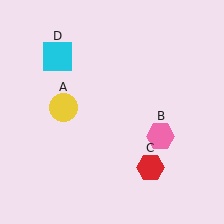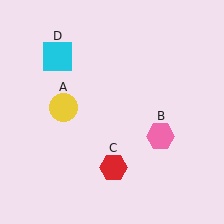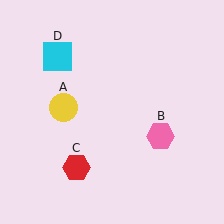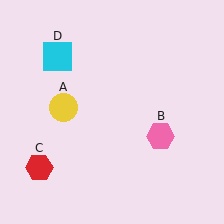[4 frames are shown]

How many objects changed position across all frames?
1 object changed position: red hexagon (object C).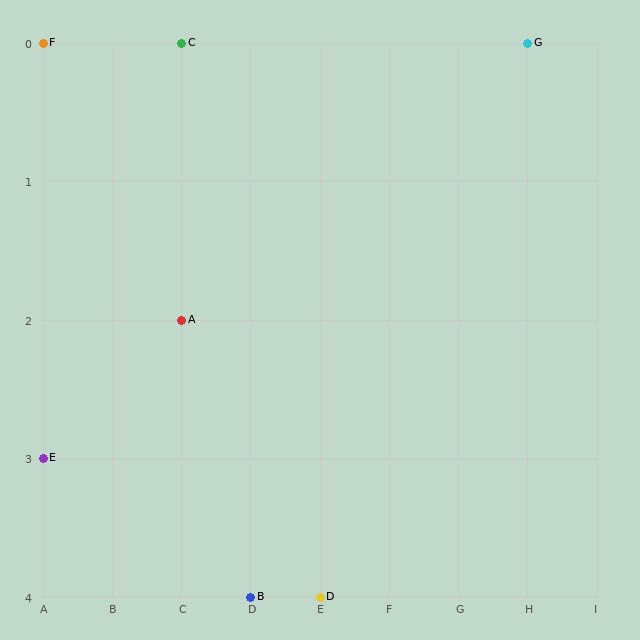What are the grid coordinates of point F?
Point F is at grid coordinates (A, 0).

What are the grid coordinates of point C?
Point C is at grid coordinates (C, 0).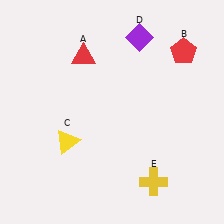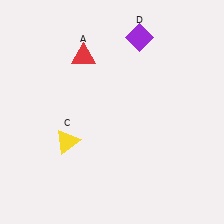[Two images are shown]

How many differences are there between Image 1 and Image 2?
There are 2 differences between the two images.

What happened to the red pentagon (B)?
The red pentagon (B) was removed in Image 2. It was in the top-right area of Image 1.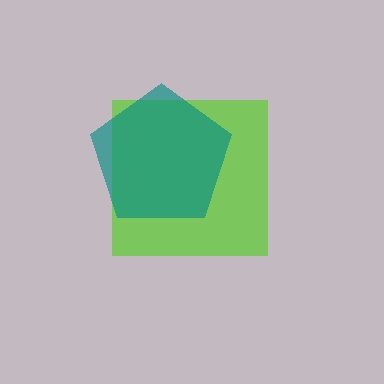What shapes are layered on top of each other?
The layered shapes are: a lime square, a teal pentagon.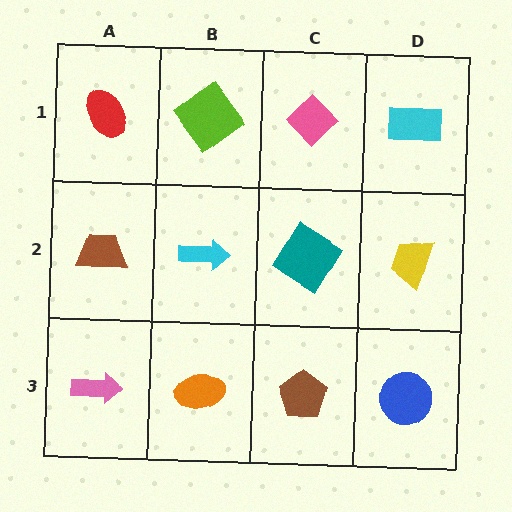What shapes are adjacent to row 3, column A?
A brown trapezoid (row 2, column A), an orange ellipse (row 3, column B).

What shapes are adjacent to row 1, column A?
A brown trapezoid (row 2, column A), a lime diamond (row 1, column B).